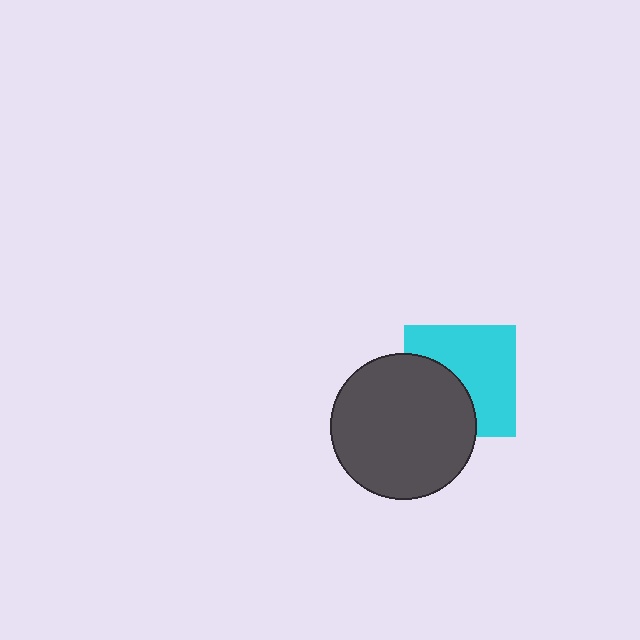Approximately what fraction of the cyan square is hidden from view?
Roughly 40% of the cyan square is hidden behind the dark gray circle.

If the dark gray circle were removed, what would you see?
You would see the complete cyan square.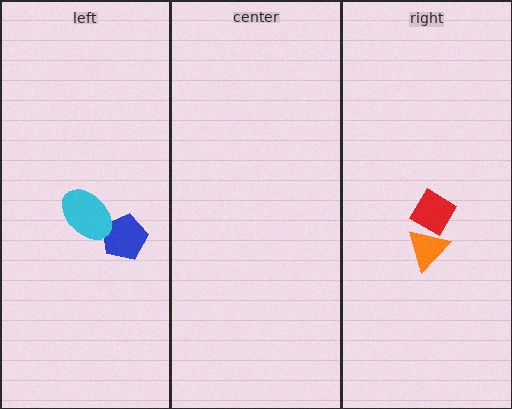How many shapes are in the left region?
2.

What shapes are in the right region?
The orange triangle, the red diamond.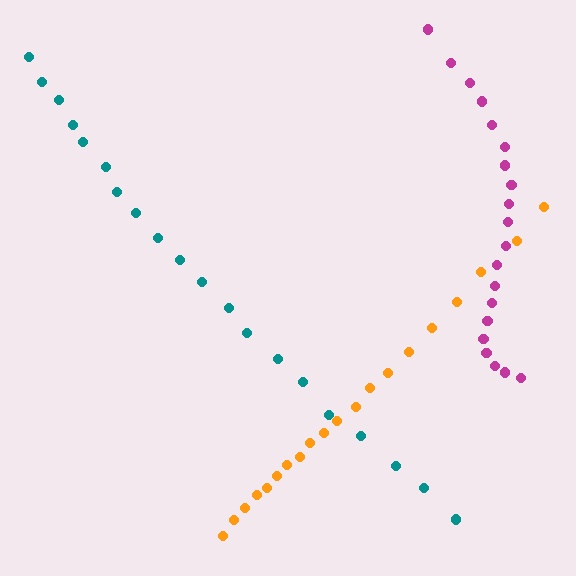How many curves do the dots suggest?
There are 3 distinct paths.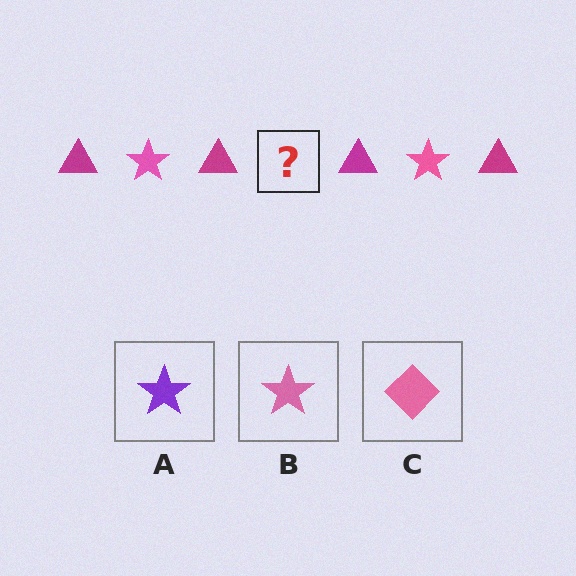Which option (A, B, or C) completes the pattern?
B.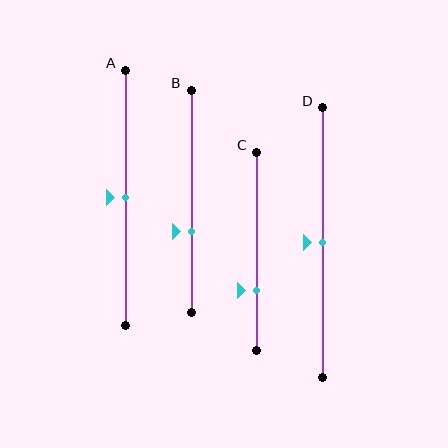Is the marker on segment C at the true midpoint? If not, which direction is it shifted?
No, the marker on segment C is shifted downward by about 20% of the segment length.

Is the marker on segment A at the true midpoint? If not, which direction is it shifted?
Yes, the marker on segment A is at the true midpoint.